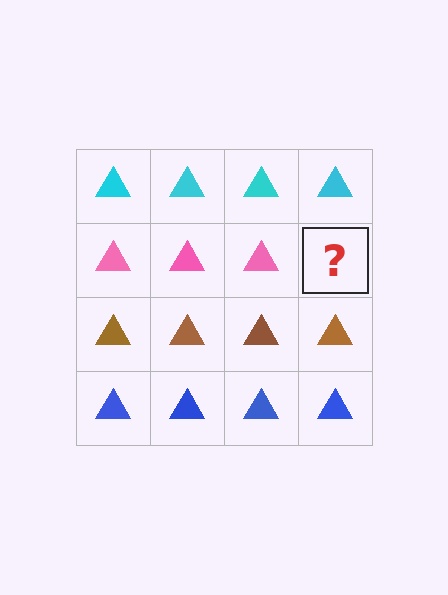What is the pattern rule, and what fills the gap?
The rule is that each row has a consistent color. The gap should be filled with a pink triangle.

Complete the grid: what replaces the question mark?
The question mark should be replaced with a pink triangle.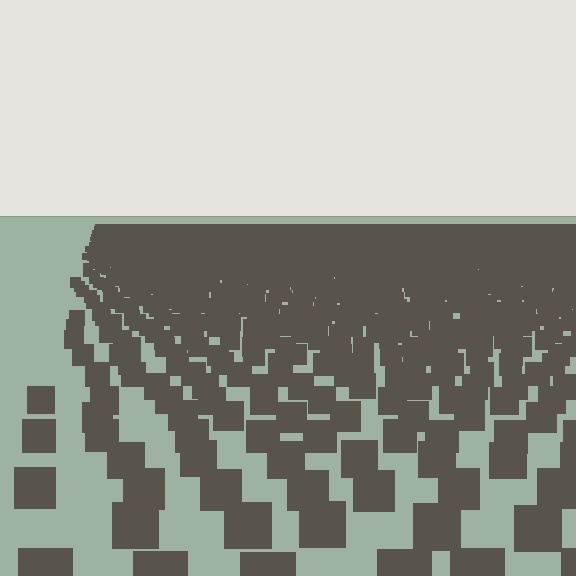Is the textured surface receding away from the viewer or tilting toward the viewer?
The surface is receding away from the viewer. Texture elements get smaller and denser toward the top.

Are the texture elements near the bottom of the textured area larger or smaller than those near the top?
Larger. Near the bottom, elements are closer to the viewer and appear at a bigger on-screen size.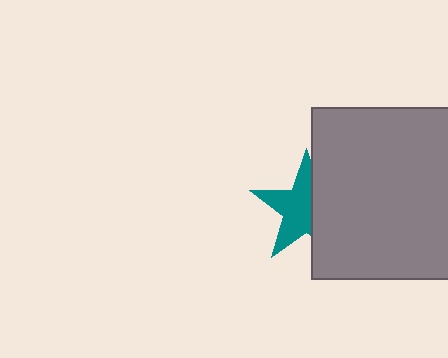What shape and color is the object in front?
The object in front is a gray rectangle.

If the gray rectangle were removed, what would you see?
You would see the complete teal star.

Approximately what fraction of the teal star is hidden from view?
Roughly 41% of the teal star is hidden behind the gray rectangle.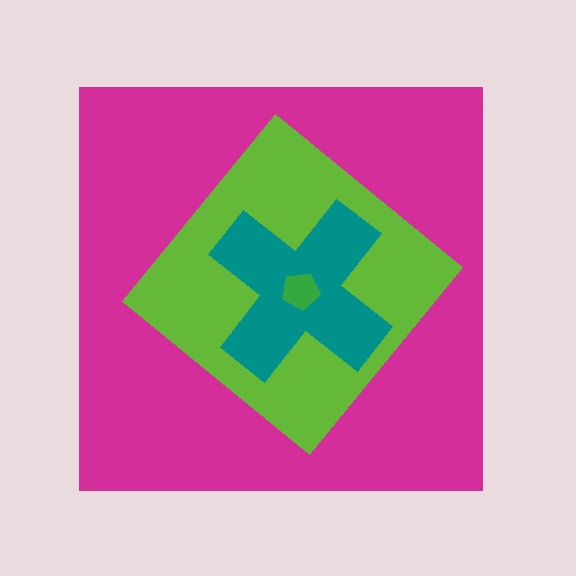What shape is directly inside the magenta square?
The lime diamond.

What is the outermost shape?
The magenta square.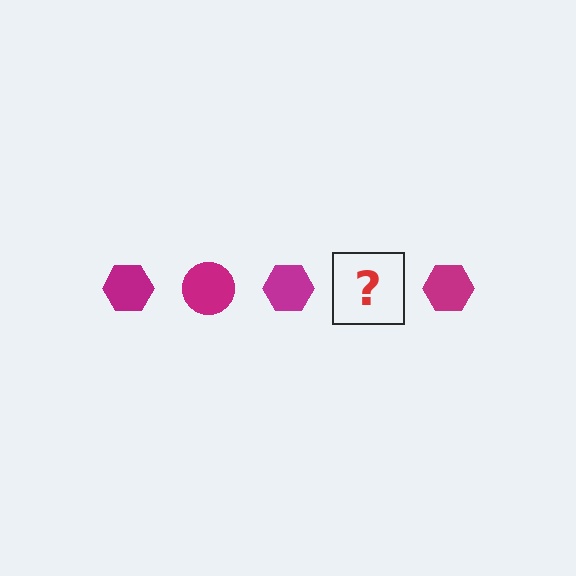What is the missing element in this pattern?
The missing element is a magenta circle.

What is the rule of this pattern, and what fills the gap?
The rule is that the pattern cycles through hexagon, circle shapes in magenta. The gap should be filled with a magenta circle.